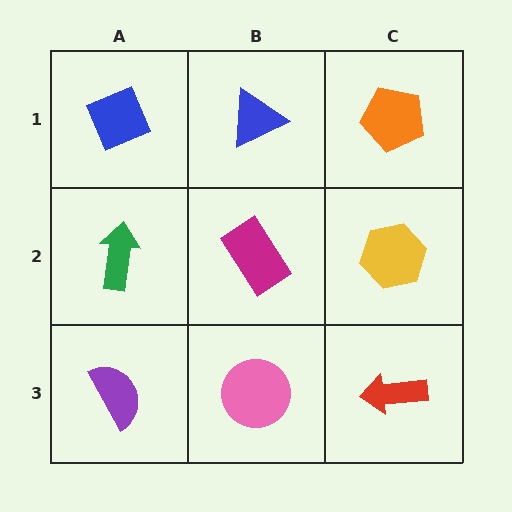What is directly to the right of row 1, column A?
A blue triangle.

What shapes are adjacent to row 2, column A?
A blue diamond (row 1, column A), a purple semicircle (row 3, column A), a magenta rectangle (row 2, column B).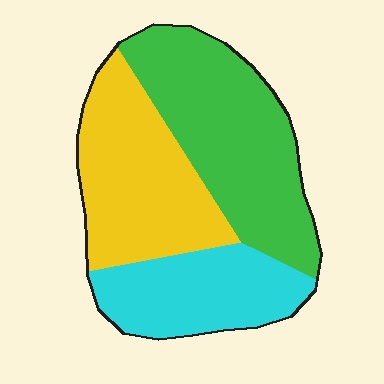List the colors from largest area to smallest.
From largest to smallest: green, yellow, cyan.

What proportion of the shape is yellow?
Yellow takes up between a quarter and a half of the shape.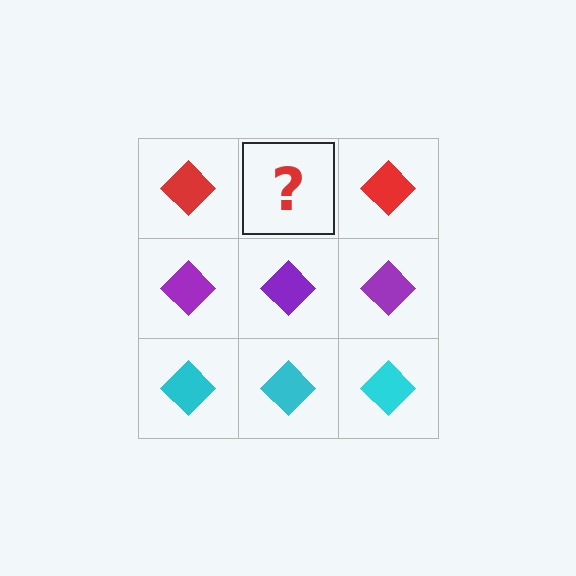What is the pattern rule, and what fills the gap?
The rule is that each row has a consistent color. The gap should be filled with a red diamond.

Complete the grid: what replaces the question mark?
The question mark should be replaced with a red diamond.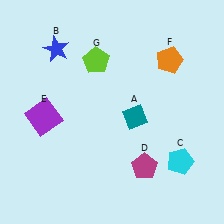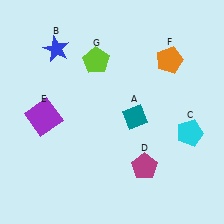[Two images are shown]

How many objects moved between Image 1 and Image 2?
1 object moved between the two images.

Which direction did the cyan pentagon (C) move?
The cyan pentagon (C) moved up.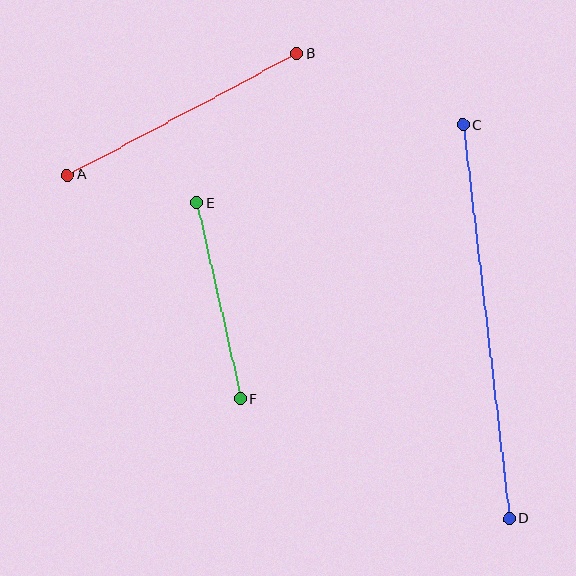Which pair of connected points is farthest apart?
Points C and D are farthest apart.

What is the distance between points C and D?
The distance is approximately 396 pixels.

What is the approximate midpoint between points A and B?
The midpoint is at approximately (182, 114) pixels.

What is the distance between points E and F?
The distance is approximately 201 pixels.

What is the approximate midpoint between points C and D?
The midpoint is at approximately (486, 322) pixels.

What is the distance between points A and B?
The distance is approximately 260 pixels.